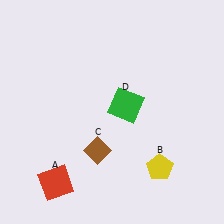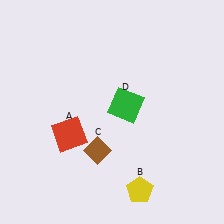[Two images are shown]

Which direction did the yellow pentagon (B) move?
The yellow pentagon (B) moved down.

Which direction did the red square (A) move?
The red square (A) moved up.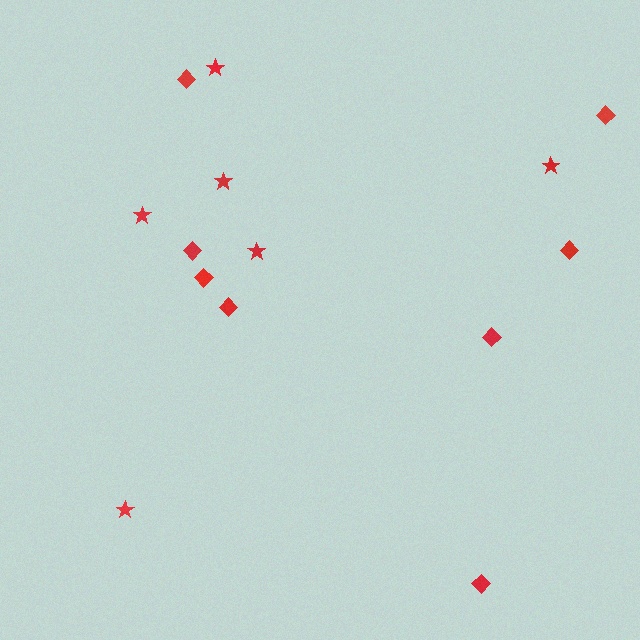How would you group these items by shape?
There are 2 groups: one group of diamonds (8) and one group of stars (6).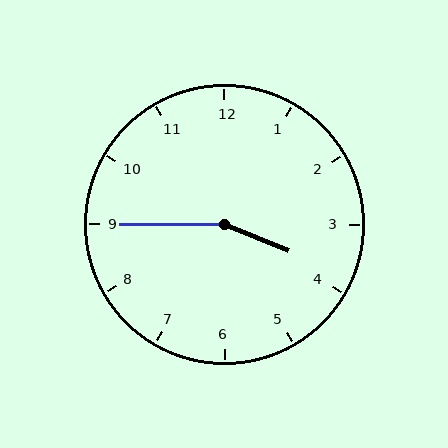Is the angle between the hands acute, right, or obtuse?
It is obtuse.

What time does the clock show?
3:45.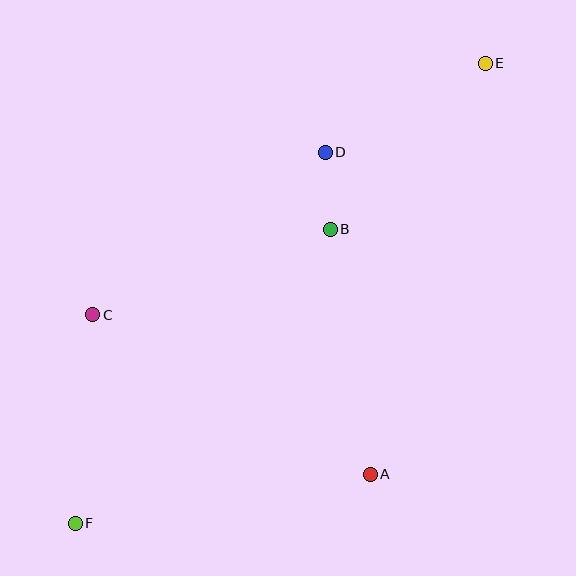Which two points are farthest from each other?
Points E and F are farthest from each other.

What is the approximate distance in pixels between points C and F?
The distance between C and F is approximately 209 pixels.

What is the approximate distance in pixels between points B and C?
The distance between B and C is approximately 253 pixels.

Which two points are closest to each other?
Points B and D are closest to each other.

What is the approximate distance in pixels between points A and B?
The distance between A and B is approximately 248 pixels.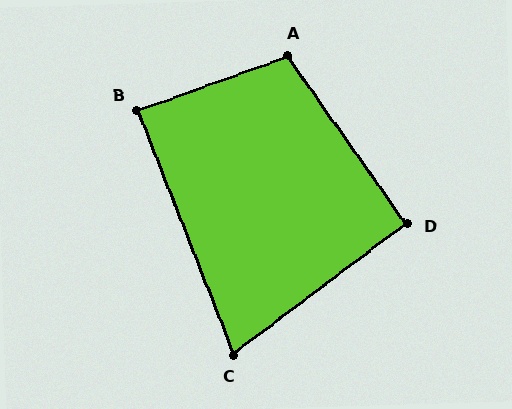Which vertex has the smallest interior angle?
C, at approximately 74 degrees.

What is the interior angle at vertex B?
Approximately 88 degrees (approximately right).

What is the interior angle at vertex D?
Approximately 92 degrees (approximately right).